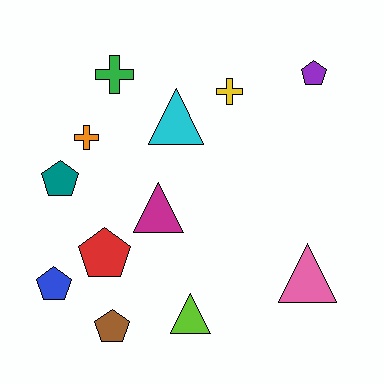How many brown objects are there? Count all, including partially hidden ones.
There is 1 brown object.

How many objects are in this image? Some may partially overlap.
There are 12 objects.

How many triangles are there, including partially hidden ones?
There are 4 triangles.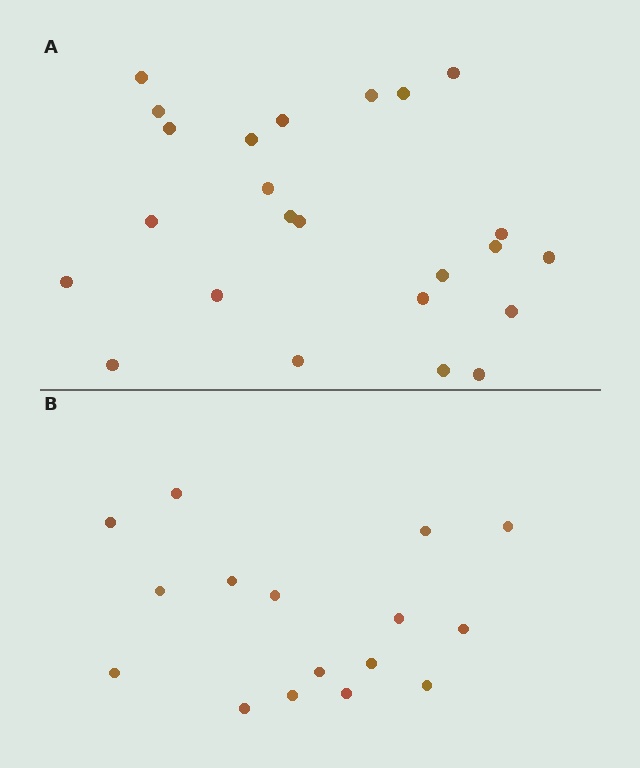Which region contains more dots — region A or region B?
Region A (the top region) has more dots.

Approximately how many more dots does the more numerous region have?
Region A has roughly 8 or so more dots than region B.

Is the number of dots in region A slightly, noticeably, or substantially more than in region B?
Region A has substantially more. The ratio is roughly 1.5 to 1.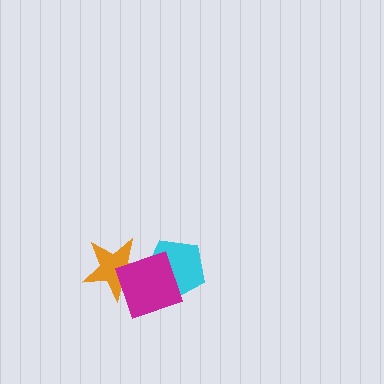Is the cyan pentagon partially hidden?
Yes, it is partially covered by another shape.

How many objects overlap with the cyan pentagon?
1 object overlaps with the cyan pentagon.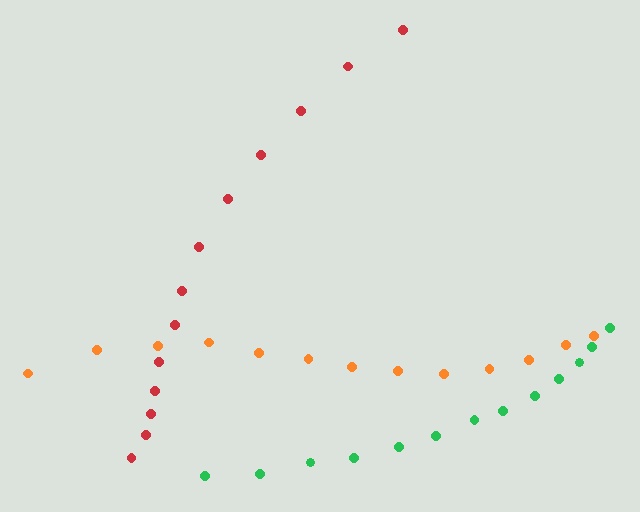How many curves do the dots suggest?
There are 3 distinct paths.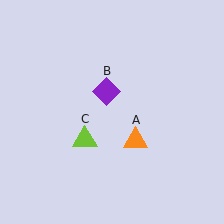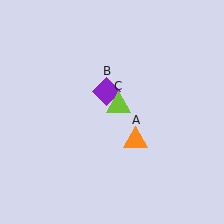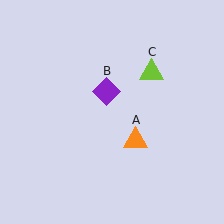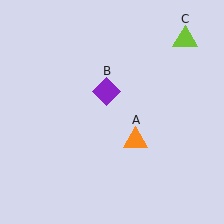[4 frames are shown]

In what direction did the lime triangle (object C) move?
The lime triangle (object C) moved up and to the right.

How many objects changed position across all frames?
1 object changed position: lime triangle (object C).